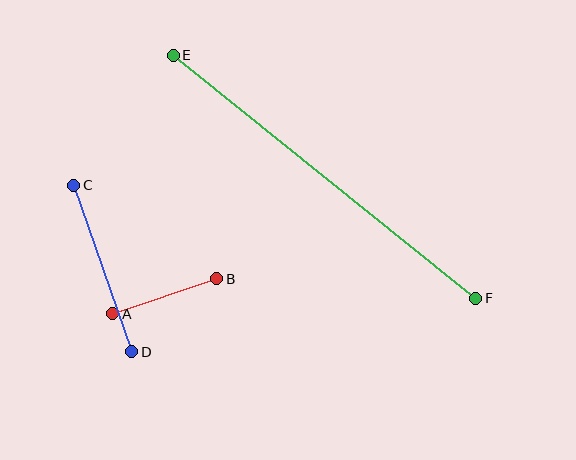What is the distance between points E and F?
The distance is approximately 388 pixels.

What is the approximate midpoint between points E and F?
The midpoint is at approximately (325, 177) pixels.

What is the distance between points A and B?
The distance is approximately 109 pixels.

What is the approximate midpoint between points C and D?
The midpoint is at approximately (103, 269) pixels.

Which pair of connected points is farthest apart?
Points E and F are farthest apart.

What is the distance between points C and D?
The distance is approximately 176 pixels.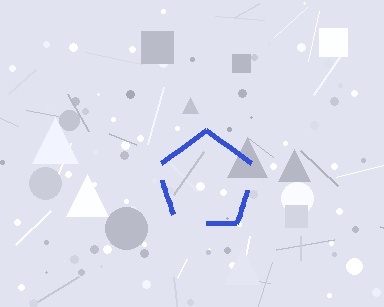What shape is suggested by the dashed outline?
The dashed outline suggests a pentagon.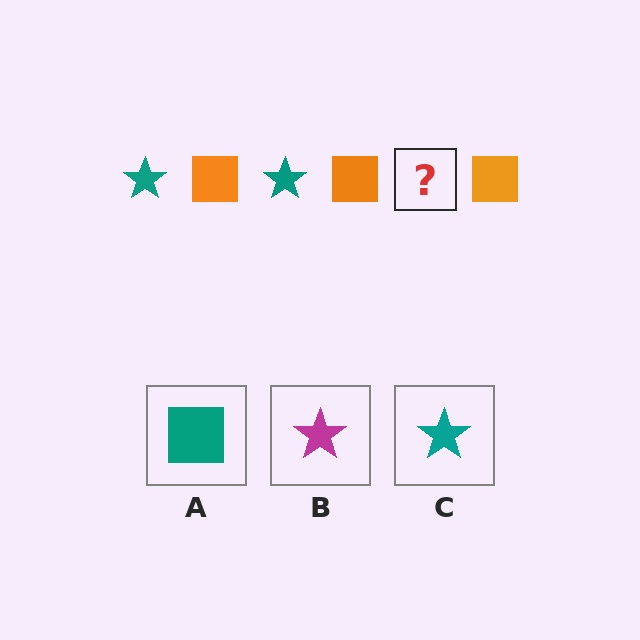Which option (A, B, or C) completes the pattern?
C.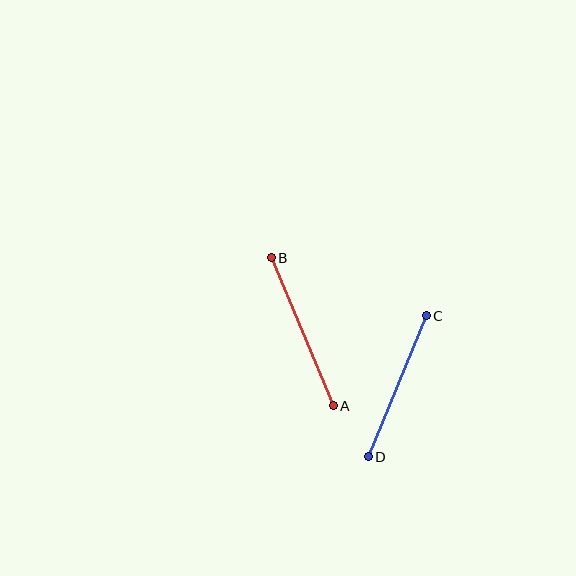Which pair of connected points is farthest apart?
Points A and B are farthest apart.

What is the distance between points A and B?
The distance is approximately 160 pixels.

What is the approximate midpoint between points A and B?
The midpoint is at approximately (302, 332) pixels.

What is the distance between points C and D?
The distance is approximately 152 pixels.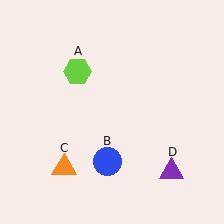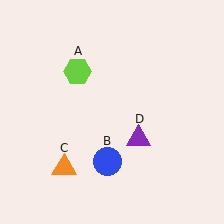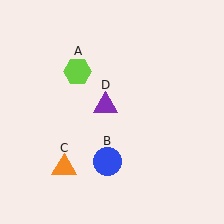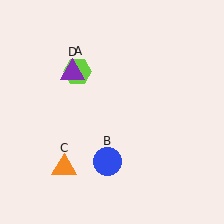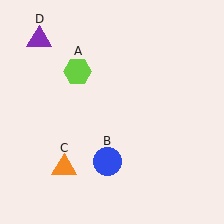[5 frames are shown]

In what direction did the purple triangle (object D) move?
The purple triangle (object D) moved up and to the left.